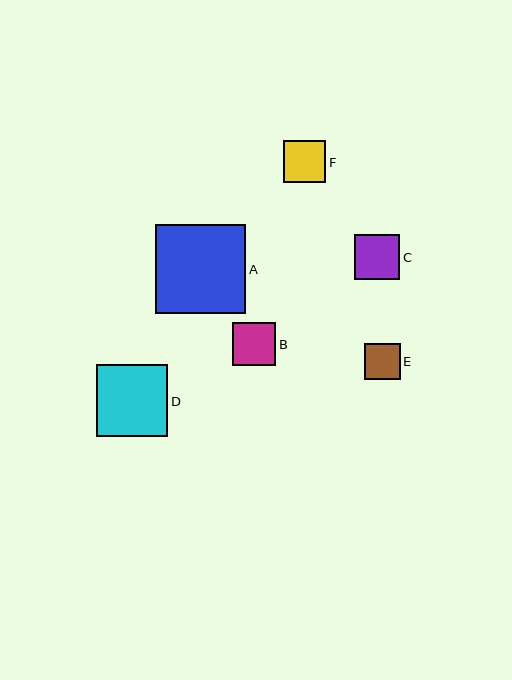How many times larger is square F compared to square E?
Square F is approximately 1.2 times the size of square E.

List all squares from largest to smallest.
From largest to smallest: A, D, C, B, F, E.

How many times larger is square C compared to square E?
Square C is approximately 1.3 times the size of square E.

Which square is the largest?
Square A is the largest with a size of approximately 90 pixels.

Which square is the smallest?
Square E is the smallest with a size of approximately 35 pixels.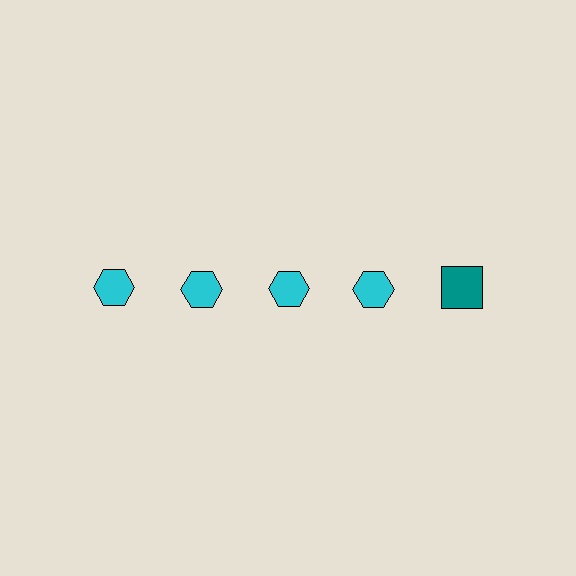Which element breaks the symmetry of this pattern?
The teal square in the top row, rightmost column breaks the symmetry. All other shapes are cyan hexagons.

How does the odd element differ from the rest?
It differs in both color (teal instead of cyan) and shape (square instead of hexagon).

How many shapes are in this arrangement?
There are 5 shapes arranged in a grid pattern.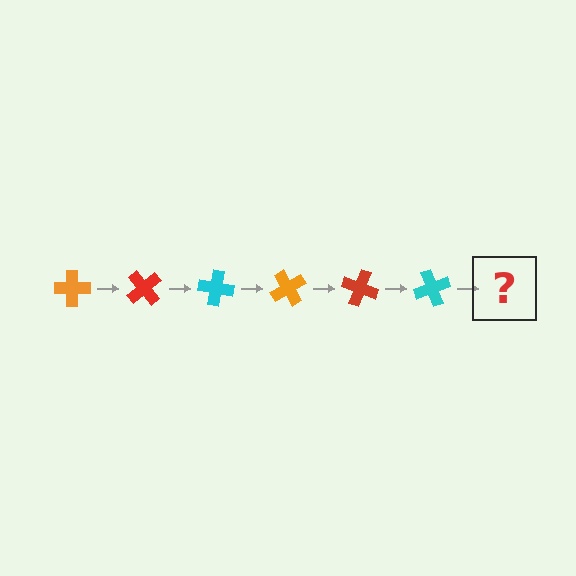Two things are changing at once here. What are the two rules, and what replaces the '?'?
The two rules are that it rotates 50 degrees each step and the color cycles through orange, red, and cyan. The '?' should be an orange cross, rotated 300 degrees from the start.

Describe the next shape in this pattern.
It should be an orange cross, rotated 300 degrees from the start.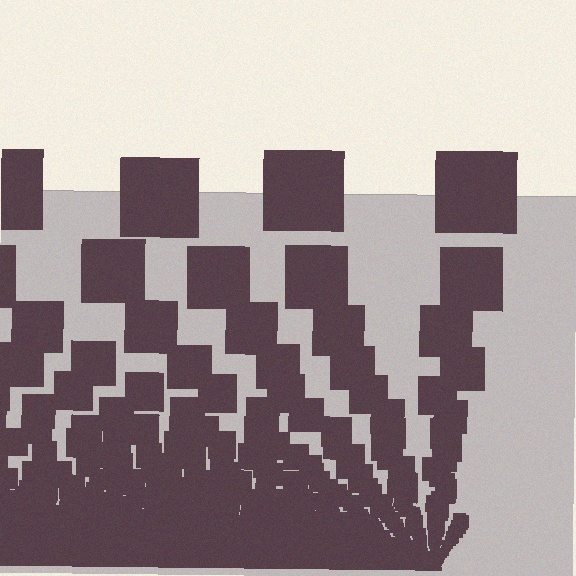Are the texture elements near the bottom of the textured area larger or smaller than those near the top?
Smaller. The gradient is inverted — elements near the bottom are smaller and denser.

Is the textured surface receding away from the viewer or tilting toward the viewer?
The surface appears to tilt toward the viewer. Texture elements get larger and sparser toward the top.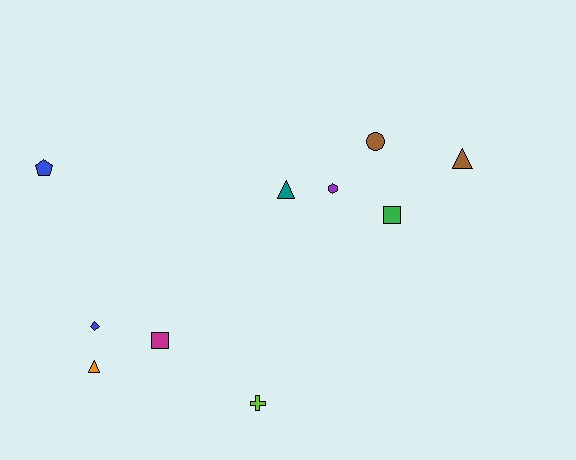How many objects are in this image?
There are 10 objects.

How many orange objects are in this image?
There is 1 orange object.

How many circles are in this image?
There is 1 circle.